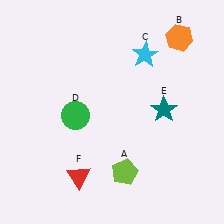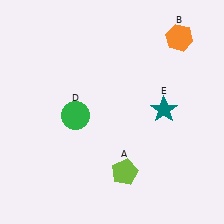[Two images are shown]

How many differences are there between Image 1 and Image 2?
There are 2 differences between the two images.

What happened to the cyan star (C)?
The cyan star (C) was removed in Image 2. It was in the top-right area of Image 1.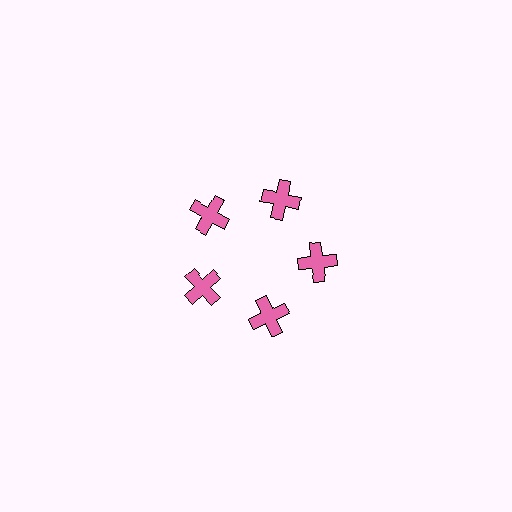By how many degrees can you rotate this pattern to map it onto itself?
The pattern maps onto itself every 72 degrees of rotation.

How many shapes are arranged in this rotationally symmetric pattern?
There are 5 shapes, arranged in 5 groups of 1.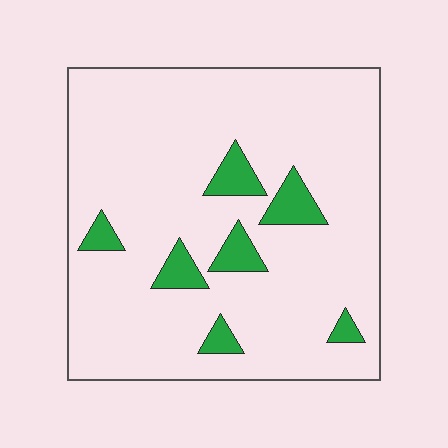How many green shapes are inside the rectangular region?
7.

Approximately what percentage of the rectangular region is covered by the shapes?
Approximately 10%.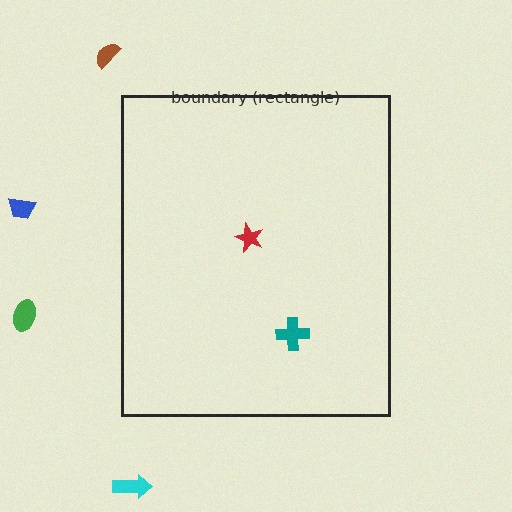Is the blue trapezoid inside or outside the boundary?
Outside.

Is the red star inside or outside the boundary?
Inside.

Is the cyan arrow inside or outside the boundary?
Outside.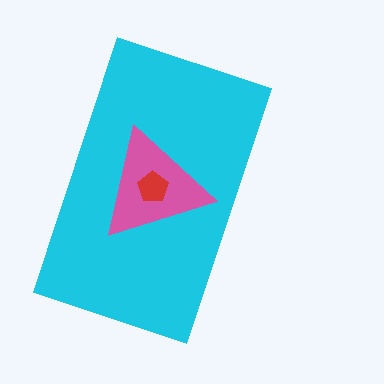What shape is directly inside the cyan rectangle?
The pink triangle.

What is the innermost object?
The red pentagon.